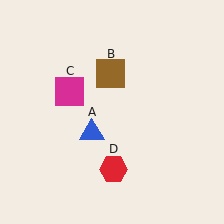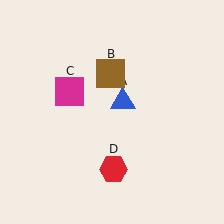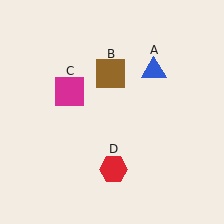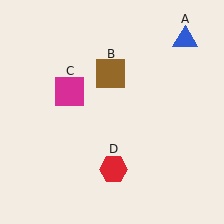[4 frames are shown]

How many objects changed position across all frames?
1 object changed position: blue triangle (object A).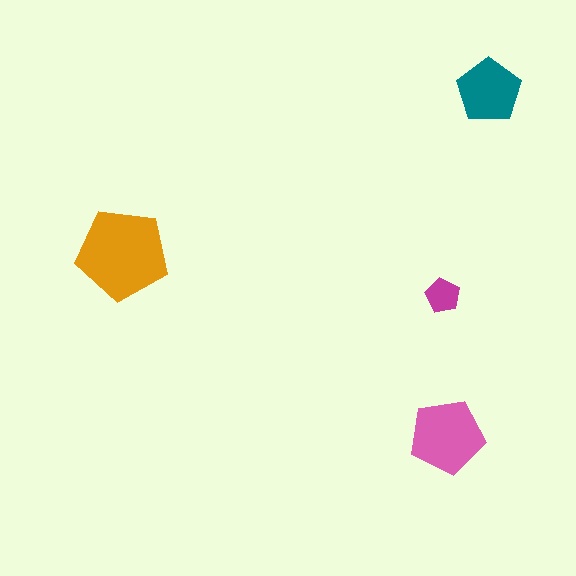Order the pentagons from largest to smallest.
the orange one, the pink one, the teal one, the magenta one.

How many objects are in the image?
There are 4 objects in the image.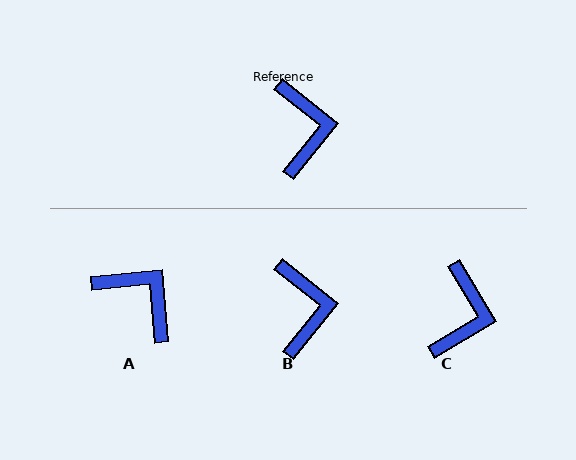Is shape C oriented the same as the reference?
No, it is off by about 20 degrees.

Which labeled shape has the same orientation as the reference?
B.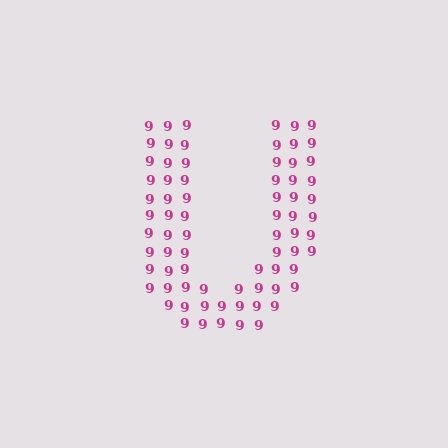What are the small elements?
The small elements are digit 9's.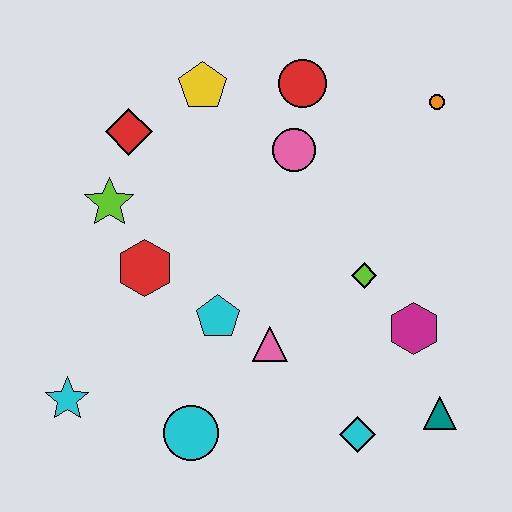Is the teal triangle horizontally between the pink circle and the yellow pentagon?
No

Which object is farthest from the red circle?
The cyan star is farthest from the red circle.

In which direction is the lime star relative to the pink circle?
The lime star is to the left of the pink circle.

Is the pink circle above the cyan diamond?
Yes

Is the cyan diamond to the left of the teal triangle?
Yes